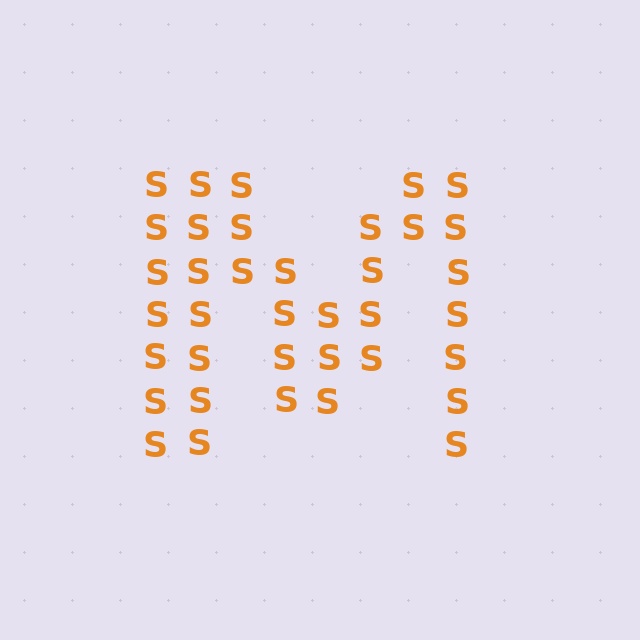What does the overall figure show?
The overall figure shows the letter M.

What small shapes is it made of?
It is made of small letter S's.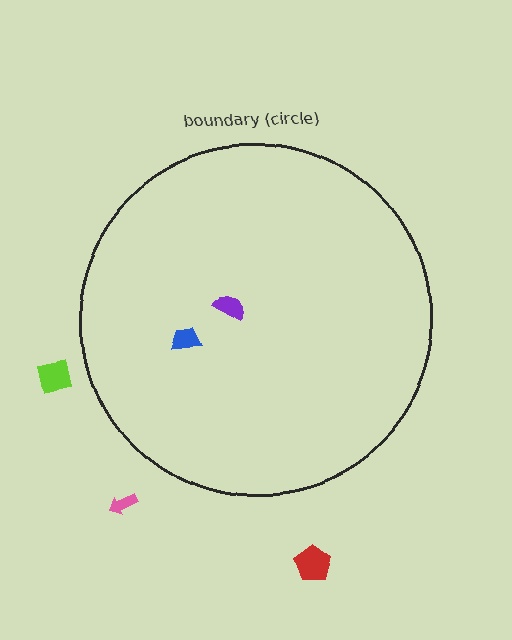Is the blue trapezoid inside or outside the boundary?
Inside.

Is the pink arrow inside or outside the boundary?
Outside.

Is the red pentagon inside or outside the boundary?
Outside.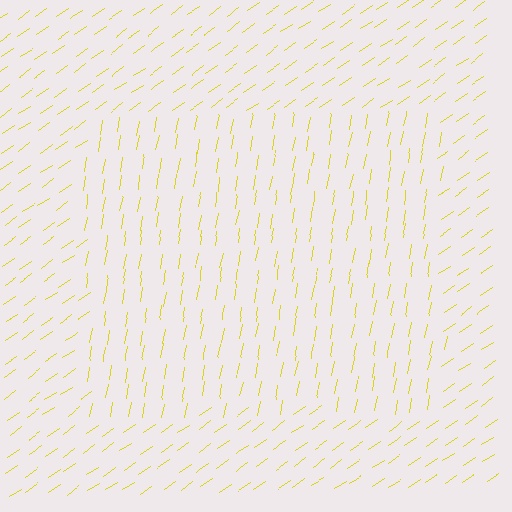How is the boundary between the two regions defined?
The boundary is defined purely by a change in line orientation (approximately 45 degrees difference). All lines are the same color and thickness.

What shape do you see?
I see a rectangle.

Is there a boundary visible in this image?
Yes, there is a texture boundary formed by a change in line orientation.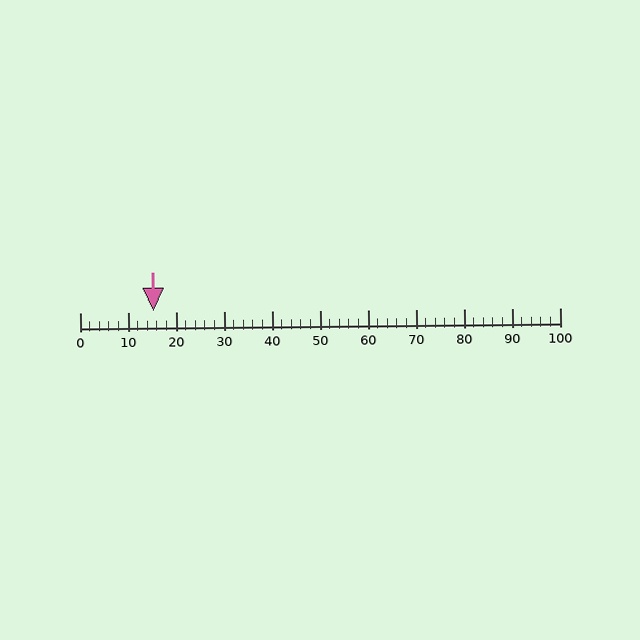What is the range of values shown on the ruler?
The ruler shows values from 0 to 100.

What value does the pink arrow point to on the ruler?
The pink arrow points to approximately 15.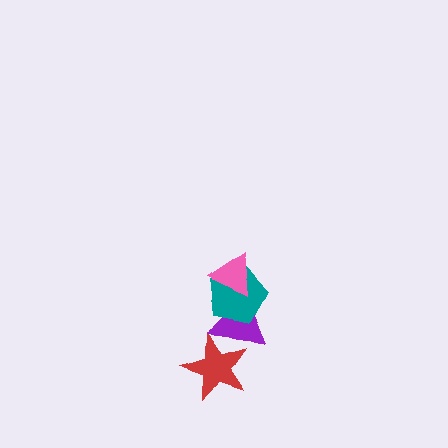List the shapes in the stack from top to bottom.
From top to bottom: the pink triangle, the teal pentagon, the purple triangle, the red star.